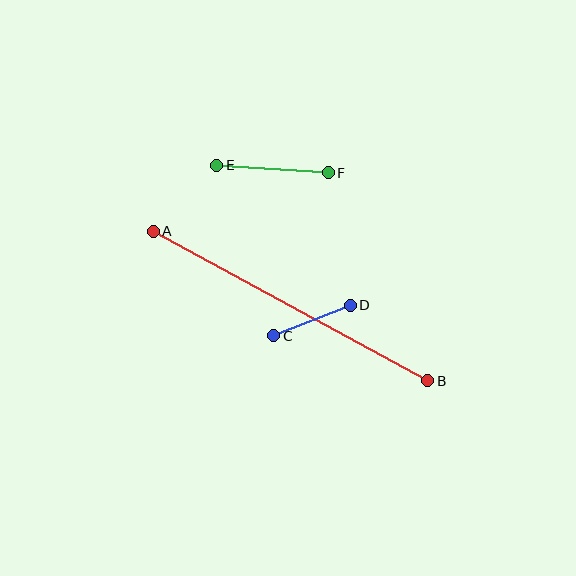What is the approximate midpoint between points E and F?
The midpoint is at approximately (272, 169) pixels.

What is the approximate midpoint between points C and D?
The midpoint is at approximately (312, 320) pixels.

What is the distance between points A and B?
The distance is approximately 313 pixels.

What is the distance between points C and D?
The distance is approximately 82 pixels.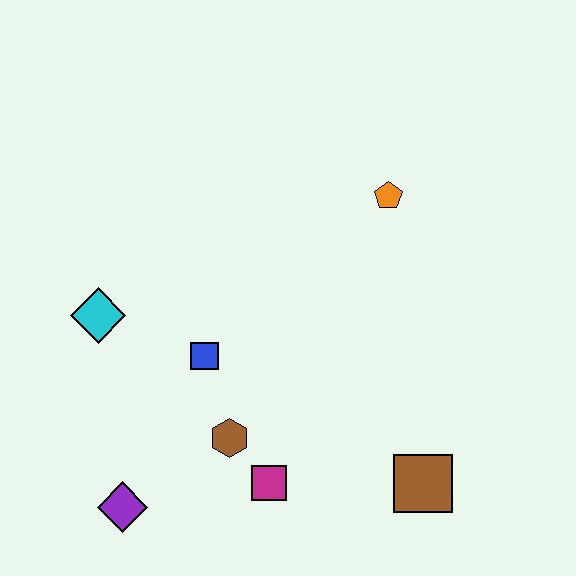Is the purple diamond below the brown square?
Yes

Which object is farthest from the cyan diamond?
The brown square is farthest from the cyan diamond.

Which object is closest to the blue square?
The brown hexagon is closest to the blue square.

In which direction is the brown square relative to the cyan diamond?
The brown square is to the right of the cyan diamond.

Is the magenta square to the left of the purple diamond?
No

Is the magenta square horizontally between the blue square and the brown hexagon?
No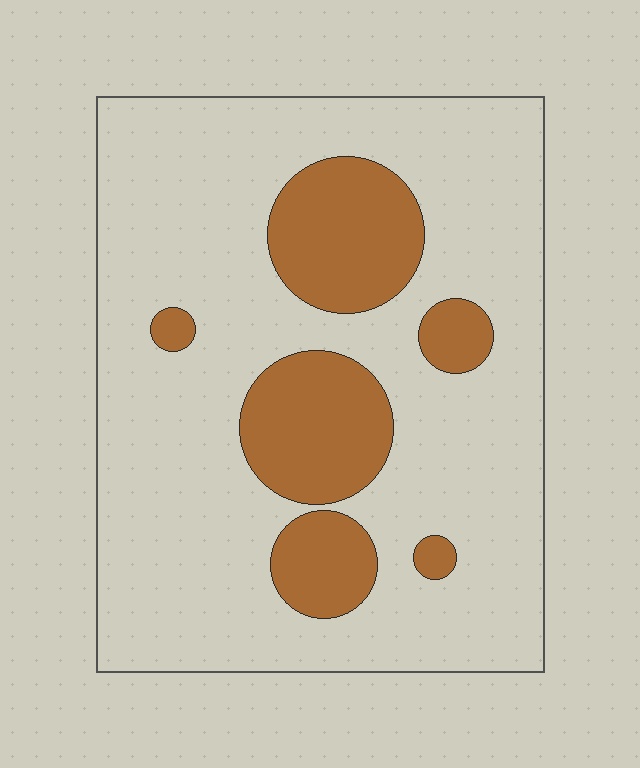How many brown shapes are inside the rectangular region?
6.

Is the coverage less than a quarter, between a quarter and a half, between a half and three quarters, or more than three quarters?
Less than a quarter.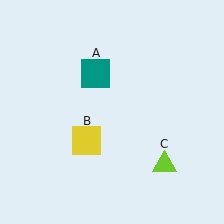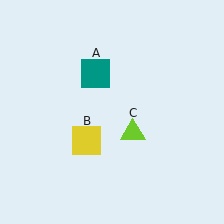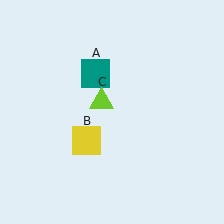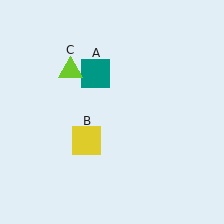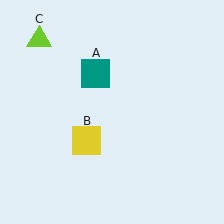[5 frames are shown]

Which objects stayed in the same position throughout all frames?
Teal square (object A) and yellow square (object B) remained stationary.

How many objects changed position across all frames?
1 object changed position: lime triangle (object C).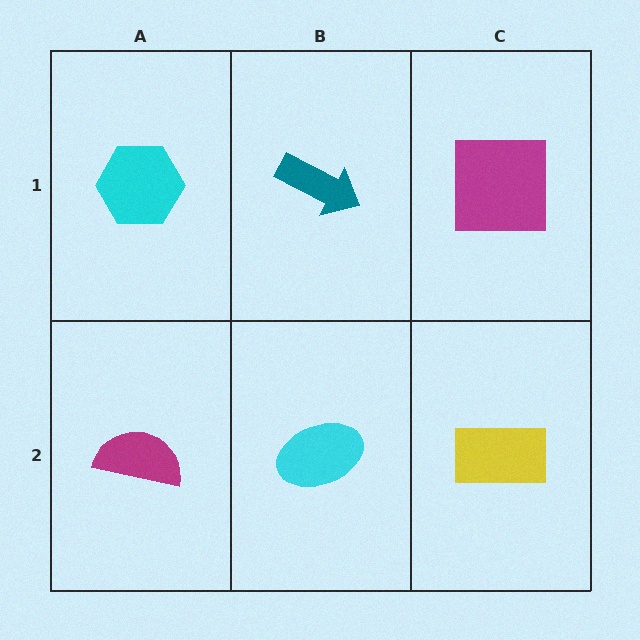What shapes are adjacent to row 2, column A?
A cyan hexagon (row 1, column A), a cyan ellipse (row 2, column B).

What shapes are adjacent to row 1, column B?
A cyan ellipse (row 2, column B), a cyan hexagon (row 1, column A), a magenta square (row 1, column C).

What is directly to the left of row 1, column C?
A teal arrow.